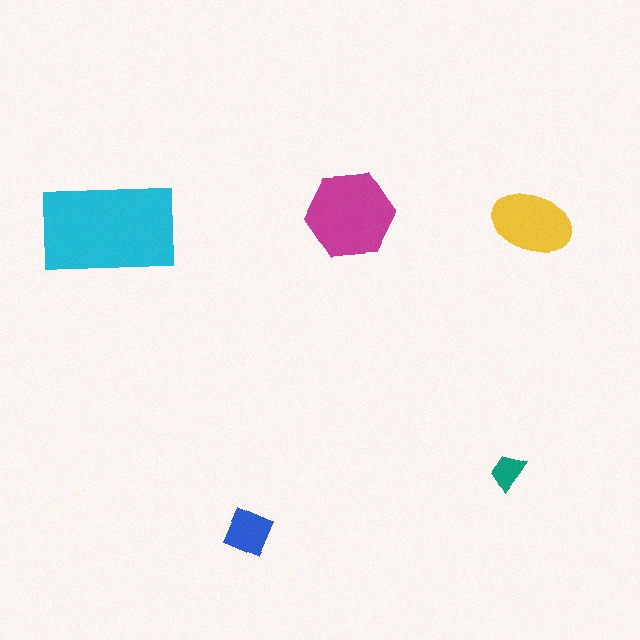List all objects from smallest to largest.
The teal trapezoid, the blue diamond, the yellow ellipse, the magenta hexagon, the cyan rectangle.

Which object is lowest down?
The blue diamond is bottommost.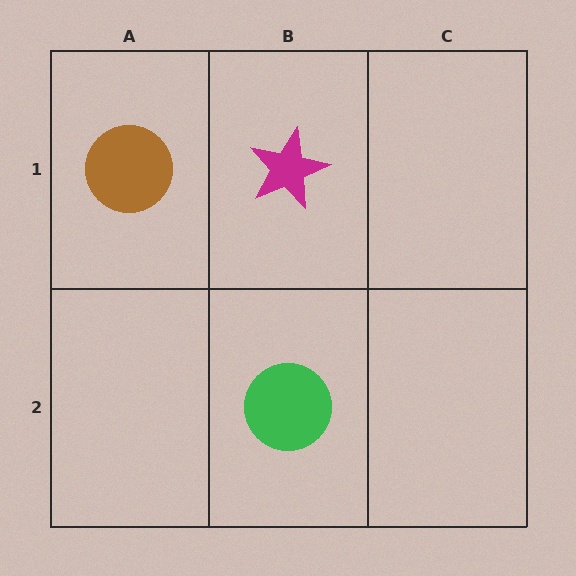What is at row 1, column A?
A brown circle.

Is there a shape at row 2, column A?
No, that cell is empty.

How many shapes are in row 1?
2 shapes.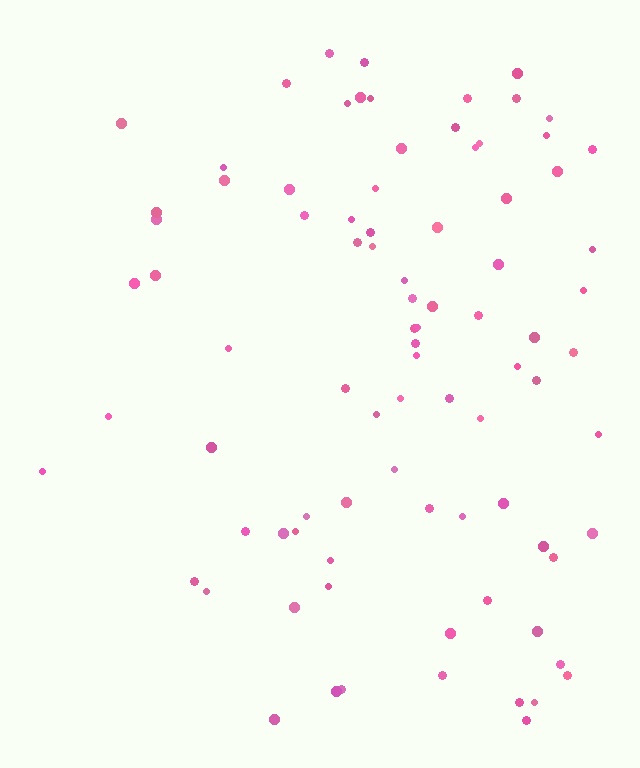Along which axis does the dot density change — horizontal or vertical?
Horizontal.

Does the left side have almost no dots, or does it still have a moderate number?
Still a moderate number, just noticeably fewer than the right.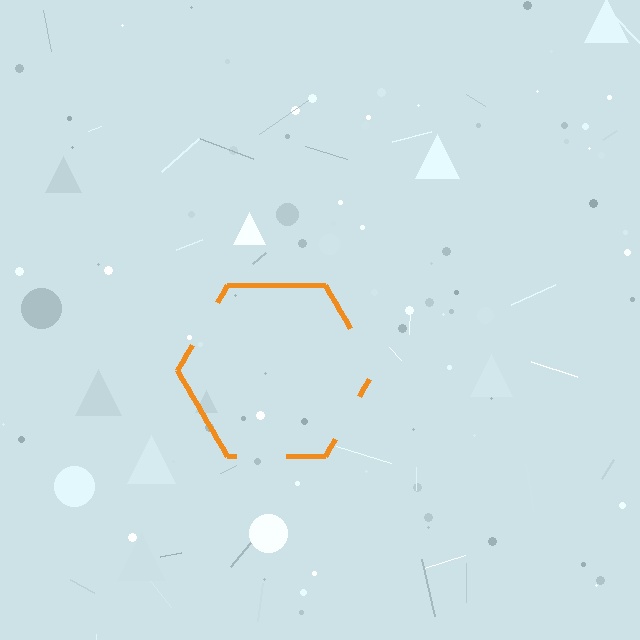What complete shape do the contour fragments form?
The contour fragments form a hexagon.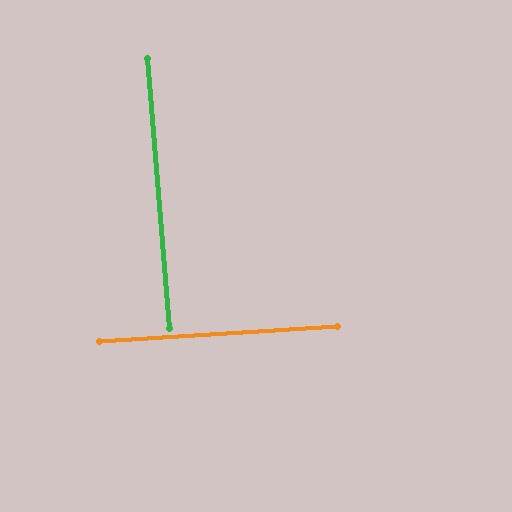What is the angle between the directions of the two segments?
Approximately 89 degrees.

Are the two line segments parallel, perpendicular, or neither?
Perpendicular — they meet at approximately 89°.